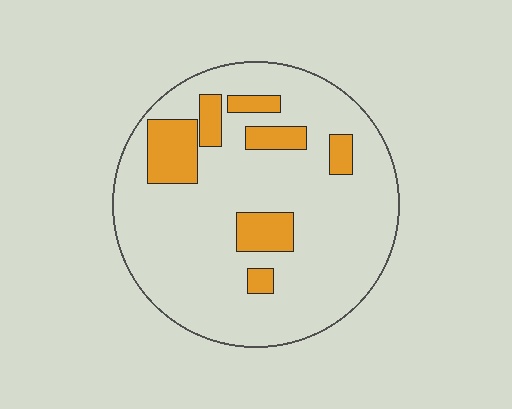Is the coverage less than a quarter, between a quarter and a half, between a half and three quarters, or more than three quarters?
Less than a quarter.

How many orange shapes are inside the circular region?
7.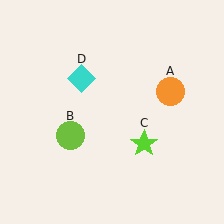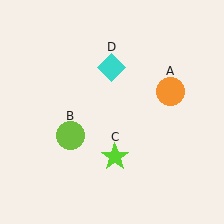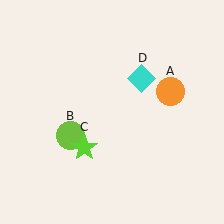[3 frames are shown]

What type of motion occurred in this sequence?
The lime star (object C), cyan diamond (object D) rotated clockwise around the center of the scene.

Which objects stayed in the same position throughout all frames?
Orange circle (object A) and lime circle (object B) remained stationary.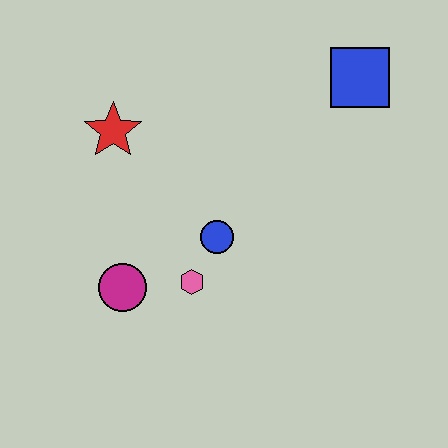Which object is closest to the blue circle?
The pink hexagon is closest to the blue circle.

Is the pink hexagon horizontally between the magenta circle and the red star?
No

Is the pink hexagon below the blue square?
Yes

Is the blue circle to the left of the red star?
No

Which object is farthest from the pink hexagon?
The blue square is farthest from the pink hexagon.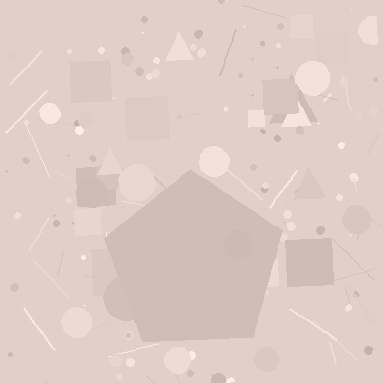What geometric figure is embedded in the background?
A pentagon is embedded in the background.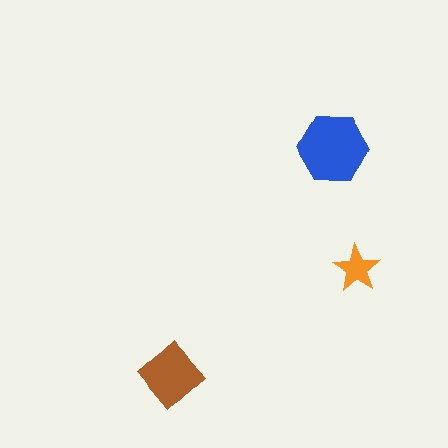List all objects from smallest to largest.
The orange star, the brown diamond, the blue hexagon.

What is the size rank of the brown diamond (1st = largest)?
2nd.